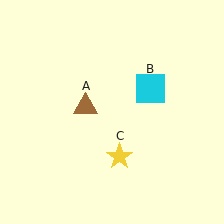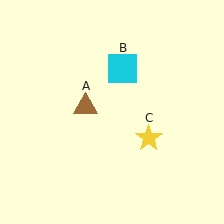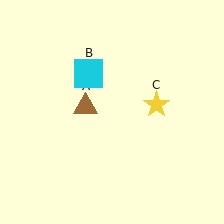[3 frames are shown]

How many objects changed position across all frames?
2 objects changed position: cyan square (object B), yellow star (object C).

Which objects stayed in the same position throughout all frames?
Brown triangle (object A) remained stationary.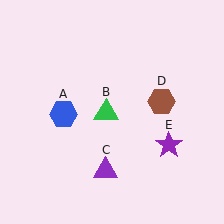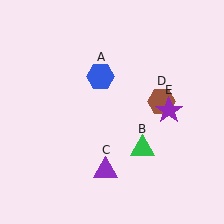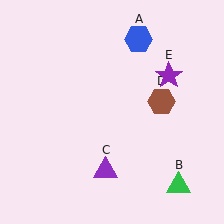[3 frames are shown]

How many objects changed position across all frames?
3 objects changed position: blue hexagon (object A), green triangle (object B), purple star (object E).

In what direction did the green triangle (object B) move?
The green triangle (object B) moved down and to the right.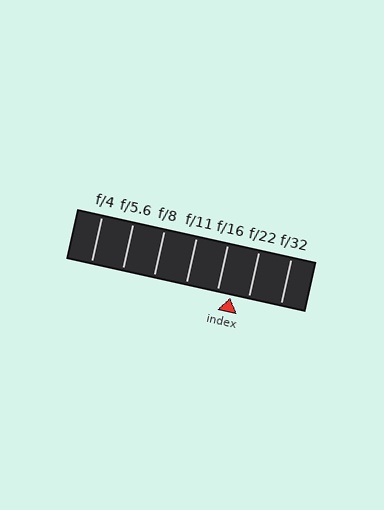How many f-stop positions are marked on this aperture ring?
There are 7 f-stop positions marked.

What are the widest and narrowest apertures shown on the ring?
The widest aperture shown is f/4 and the narrowest is f/32.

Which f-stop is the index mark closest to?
The index mark is closest to f/16.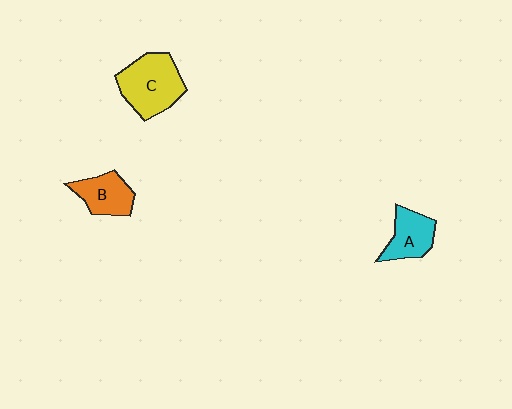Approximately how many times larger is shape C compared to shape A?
Approximately 1.6 times.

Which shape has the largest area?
Shape C (yellow).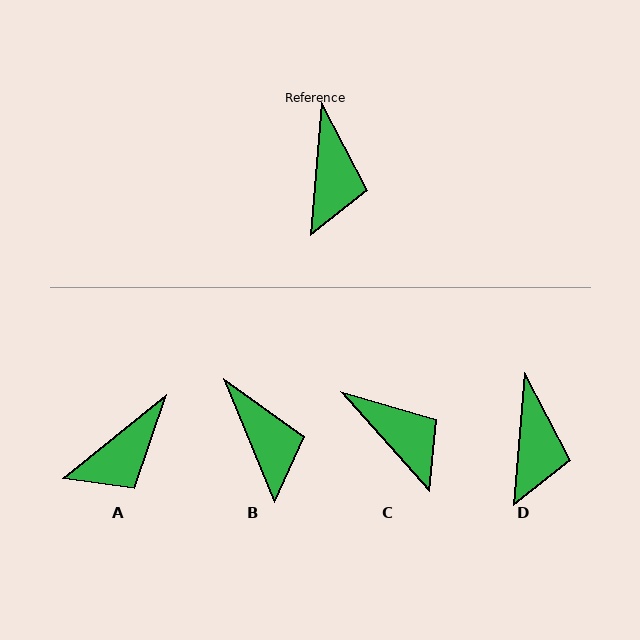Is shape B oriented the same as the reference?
No, it is off by about 27 degrees.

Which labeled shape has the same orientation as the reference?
D.